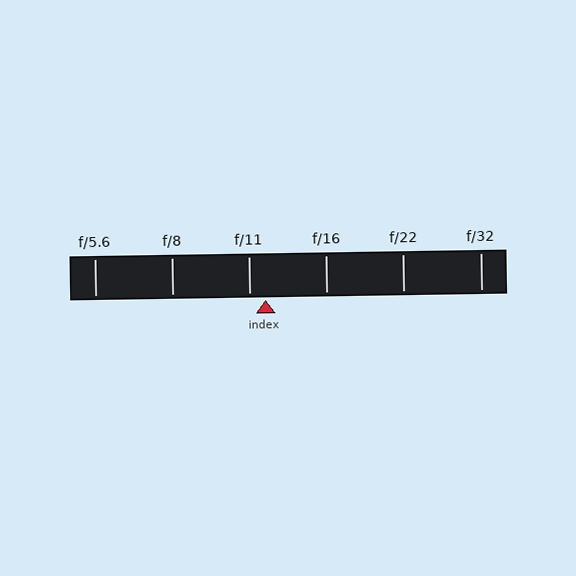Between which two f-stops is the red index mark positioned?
The index mark is between f/11 and f/16.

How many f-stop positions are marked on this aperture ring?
There are 6 f-stop positions marked.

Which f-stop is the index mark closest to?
The index mark is closest to f/11.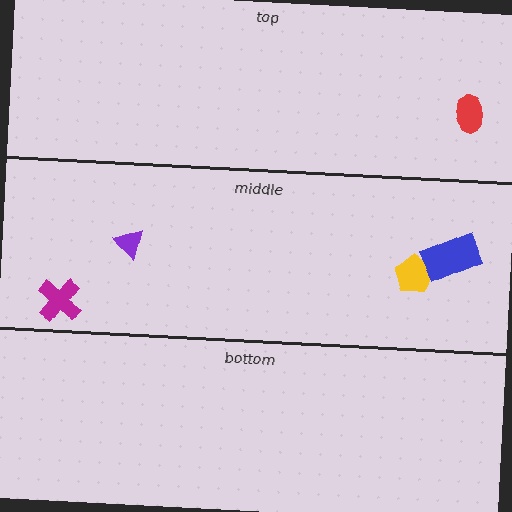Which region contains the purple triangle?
The middle region.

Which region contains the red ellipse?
The top region.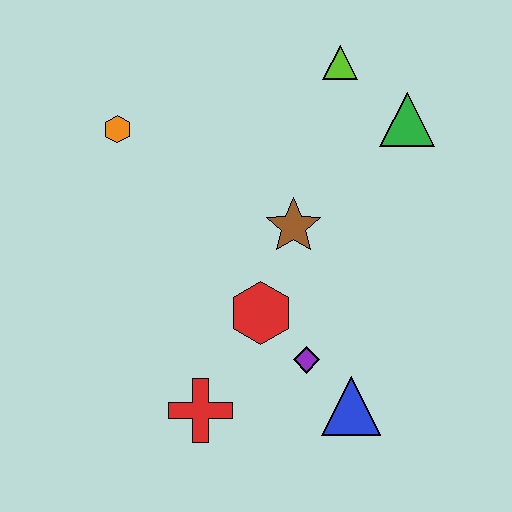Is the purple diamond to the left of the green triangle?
Yes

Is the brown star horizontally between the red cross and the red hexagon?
No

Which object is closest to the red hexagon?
The purple diamond is closest to the red hexagon.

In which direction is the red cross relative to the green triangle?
The red cross is below the green triangle.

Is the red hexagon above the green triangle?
No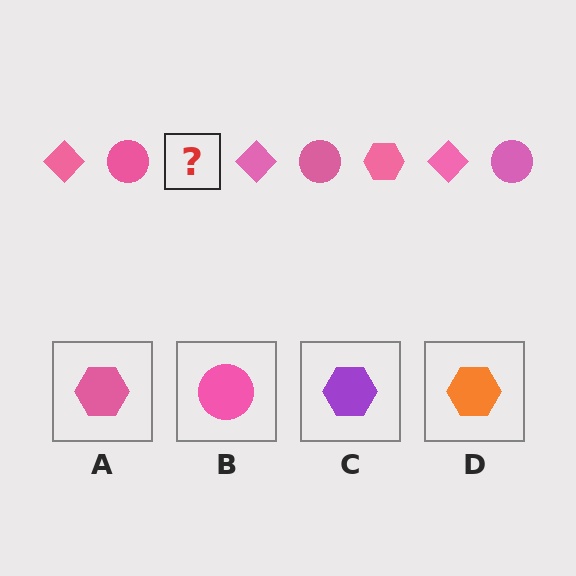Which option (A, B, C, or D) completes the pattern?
A.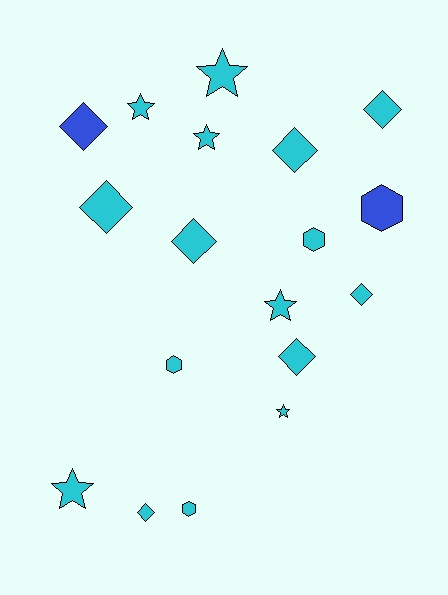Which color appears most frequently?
Cyan, with 16 objects.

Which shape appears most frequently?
Diamond, with 8 objects.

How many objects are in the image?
There are 18 objects.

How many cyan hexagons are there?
There are 3 cyan hexagons.